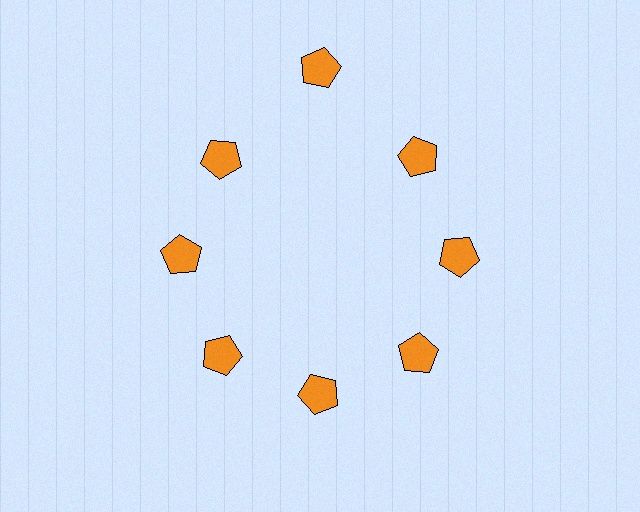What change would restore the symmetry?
The symmetry would be restored by moving it inward, back onto the ring so that all 8 pentagons sit at equal angles and equal distance from the center.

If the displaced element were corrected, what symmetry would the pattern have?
It would have 8-fold rotational symmetry — the pattern would map onto itself every 45 degrees.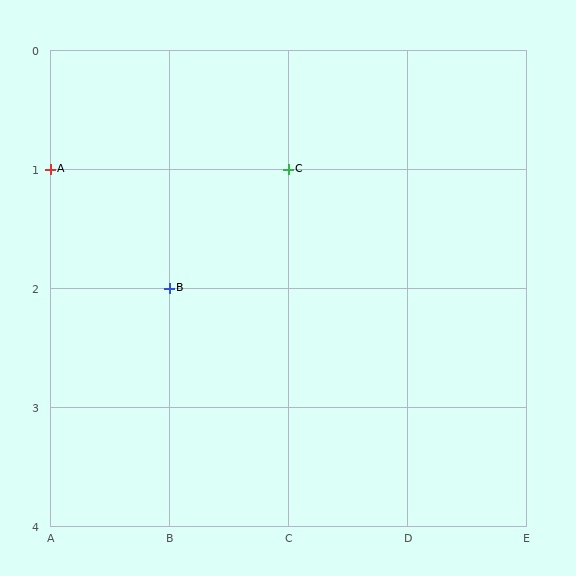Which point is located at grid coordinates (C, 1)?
Point C is at (C, 1).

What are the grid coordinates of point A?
Point A is at grid coordinates (A, 1).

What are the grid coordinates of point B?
Point B is at grid coordinates (B, 2).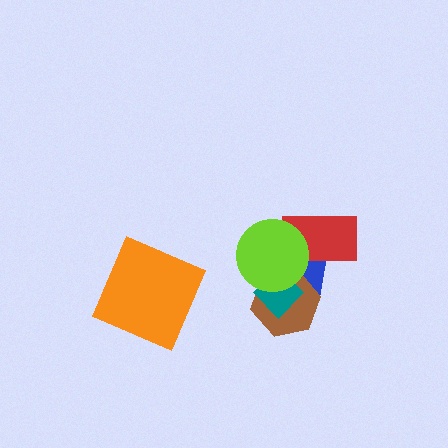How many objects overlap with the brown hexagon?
3 objects overlap with the brown hexagon.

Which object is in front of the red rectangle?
The lime circle is in front of the red rectangle.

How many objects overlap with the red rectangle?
2 objects overlap with the red rectangle.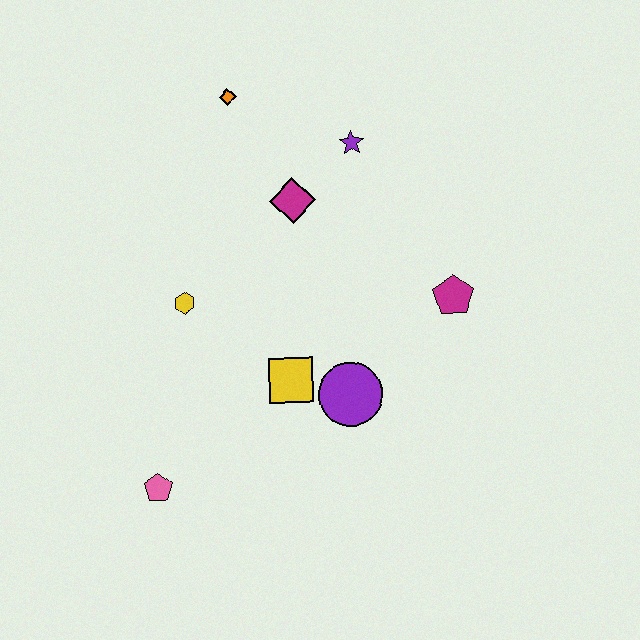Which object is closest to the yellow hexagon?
The yellow square is closest to the yellow hexagon.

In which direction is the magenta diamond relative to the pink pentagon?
The magenta diamond is above the pink pentagon.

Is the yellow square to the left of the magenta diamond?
Yes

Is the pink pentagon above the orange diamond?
No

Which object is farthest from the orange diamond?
The pink pentagon is farthest from the orange diamond.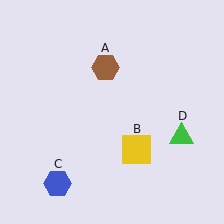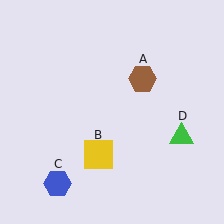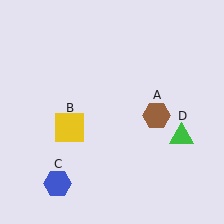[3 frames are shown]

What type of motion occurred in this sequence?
The brown hexagon (object A), yellow square (object B) rotated clockwise around the center of the scene.